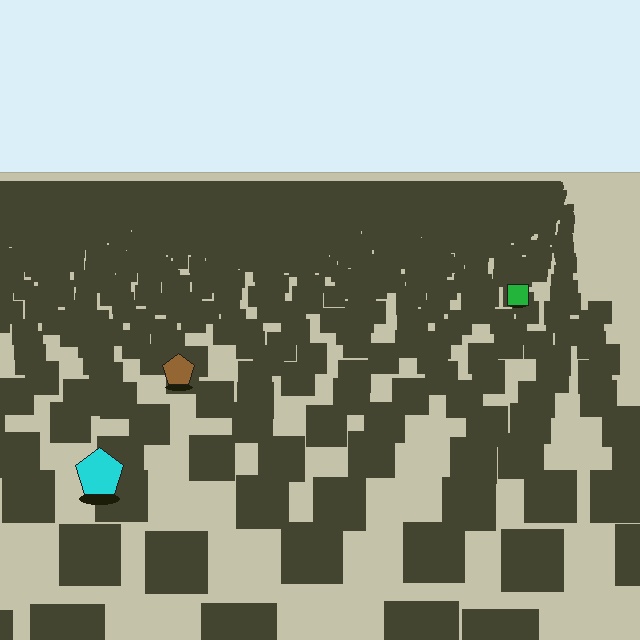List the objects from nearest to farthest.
From nearest to farthest: the cyan pentagon, the brown pentagon, the green square.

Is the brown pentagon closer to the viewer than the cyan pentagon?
No. The cyan pentagon is closer — you can tell from the texture gradient: the ground texture is coarser near it.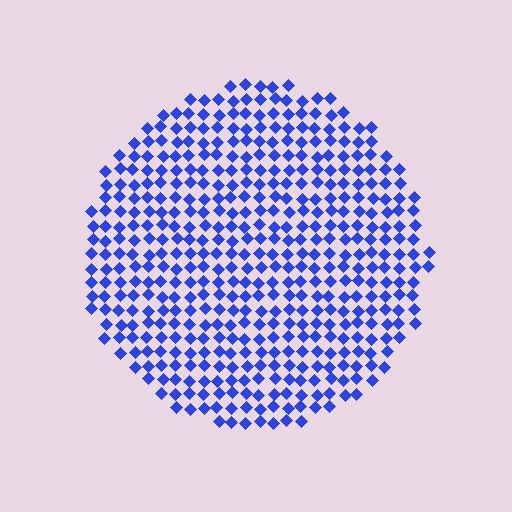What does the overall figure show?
The overall figure shows a circle.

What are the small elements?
The small elements are diamonds.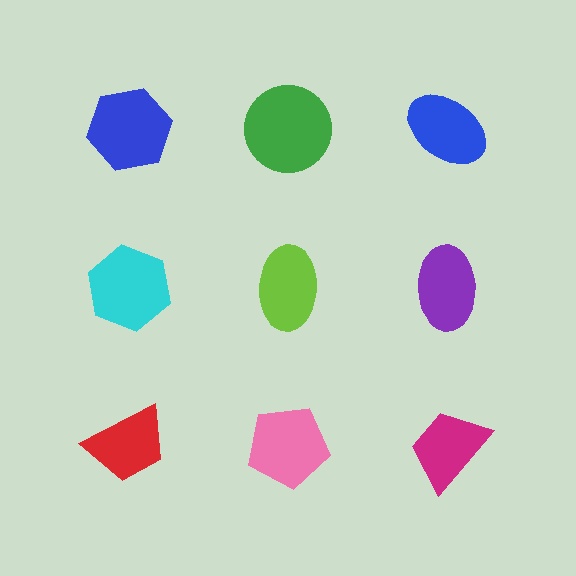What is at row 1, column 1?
A blue hexagon.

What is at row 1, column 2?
A green circle.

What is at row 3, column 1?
A red trapezoid.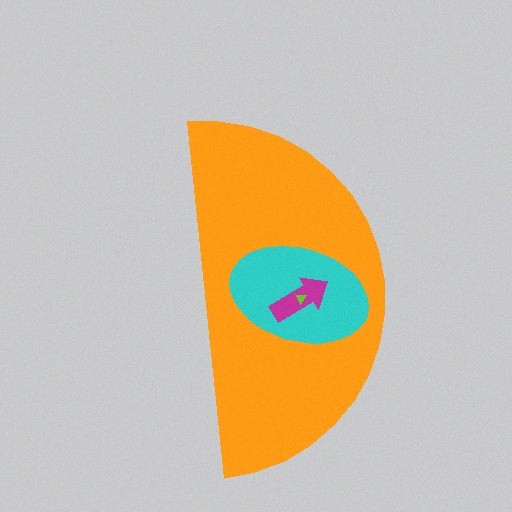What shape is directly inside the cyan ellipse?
The magenta arrow.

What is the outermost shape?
The orange semicircle.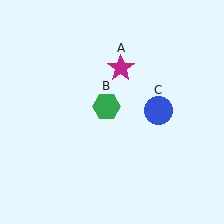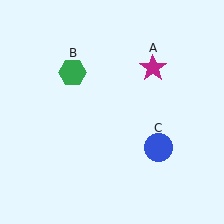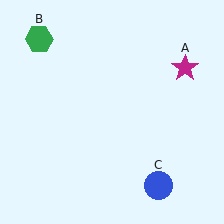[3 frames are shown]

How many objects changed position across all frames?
3 objects changed position: magenta star (object A), green hexagon (object B), blue circle (object C).